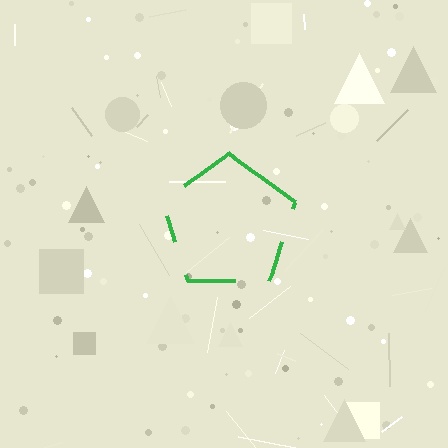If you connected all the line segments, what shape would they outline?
They would outline a pentagon.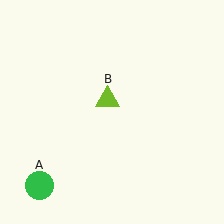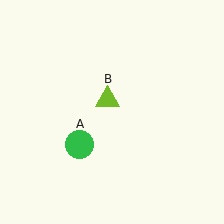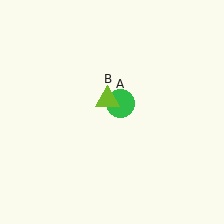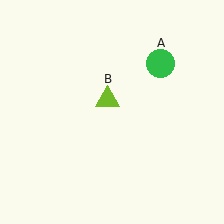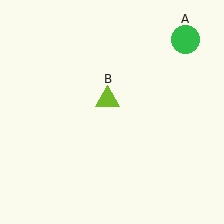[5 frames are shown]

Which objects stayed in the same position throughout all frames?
Lime triangle (object B) remained stationary.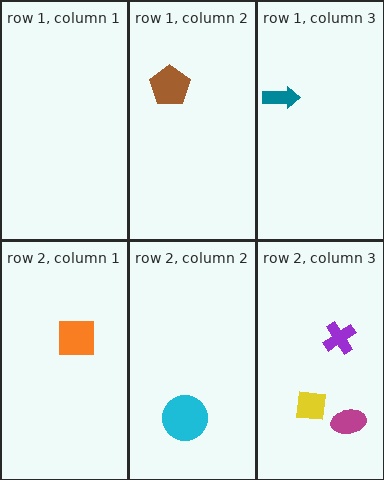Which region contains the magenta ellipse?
The row 2, column 3 region.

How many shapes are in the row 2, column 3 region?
3.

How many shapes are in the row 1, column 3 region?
1.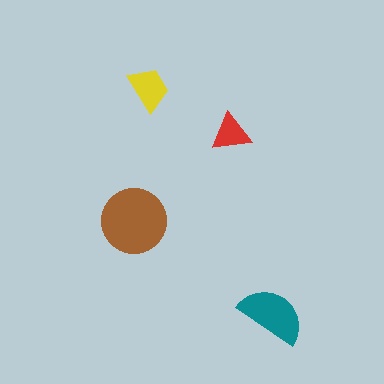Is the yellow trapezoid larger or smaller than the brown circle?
Smaller.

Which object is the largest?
The brown circle.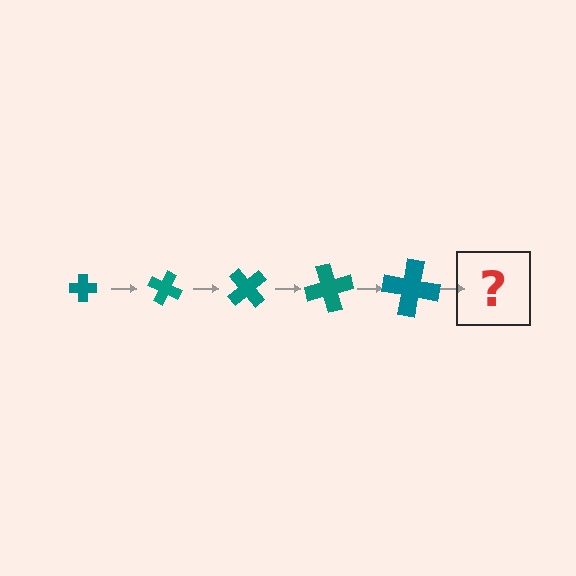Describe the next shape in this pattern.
It should be a cross, larger than the previous one and rotated 125 degrees from the start.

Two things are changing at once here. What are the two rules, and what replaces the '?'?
The two rules are that the cross grows larger each step and it rotates 25 degrees each step. The '?' should be a cross, larger than the previous one and rotated 125 degrees from the start.